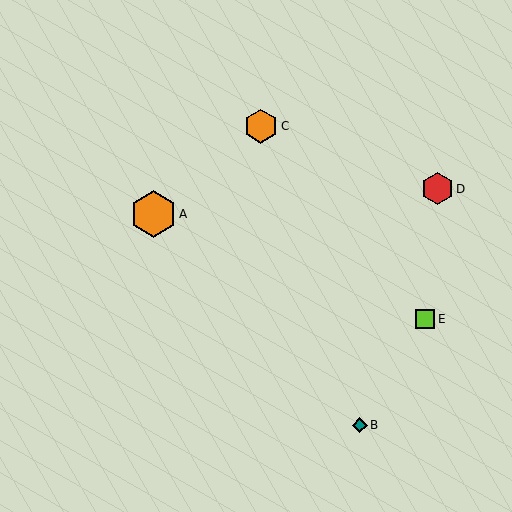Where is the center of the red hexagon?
The center of the red hexagon is at (437, 189).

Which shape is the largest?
The orange hexagon (labeled A) is the largest.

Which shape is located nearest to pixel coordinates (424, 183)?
The red hexagon (labeled D) at (437, 189) is nearest to that location.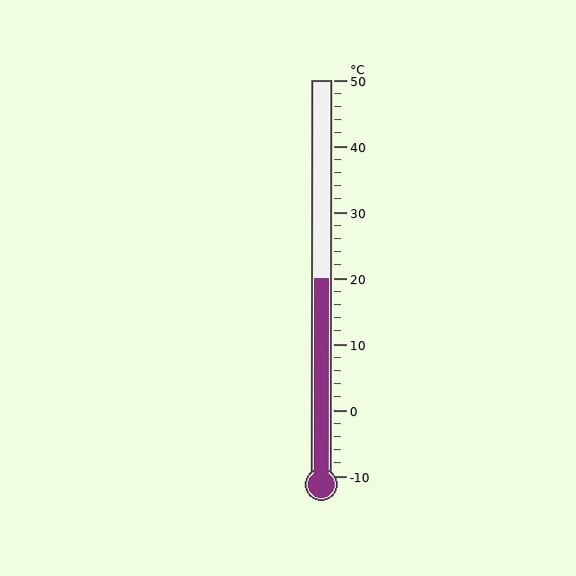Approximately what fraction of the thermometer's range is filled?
The thermometer is filled to approximately 50% of its range.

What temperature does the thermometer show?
The thermometer shows approximately 20°C.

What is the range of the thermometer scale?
The thermometer scale ranges from -10°C to 50°C.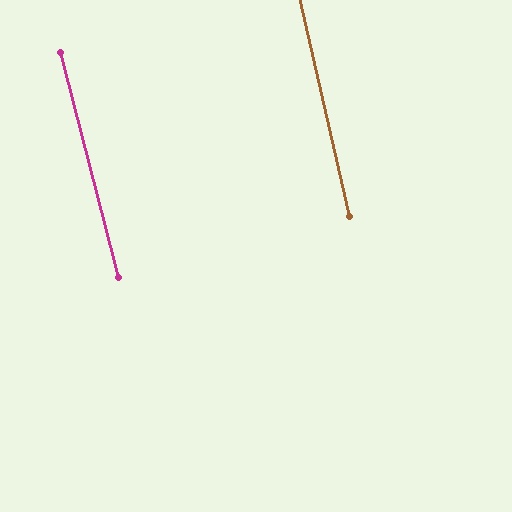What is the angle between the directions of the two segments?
Approximately 2 degrees.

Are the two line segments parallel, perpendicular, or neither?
Parallel — their directions differ by only 1.6°.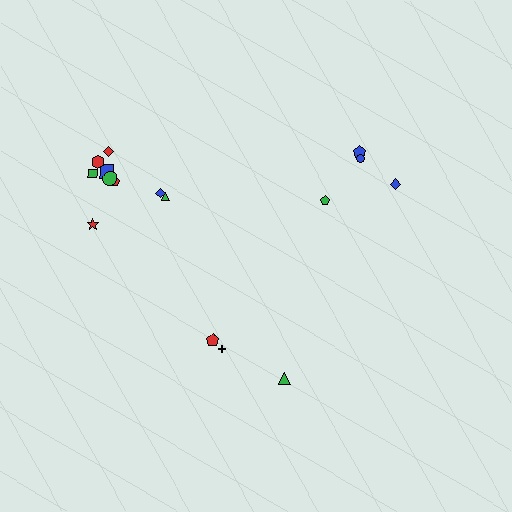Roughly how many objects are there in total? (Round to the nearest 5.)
Roughly 15 objects in total.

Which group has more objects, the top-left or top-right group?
The top-left group.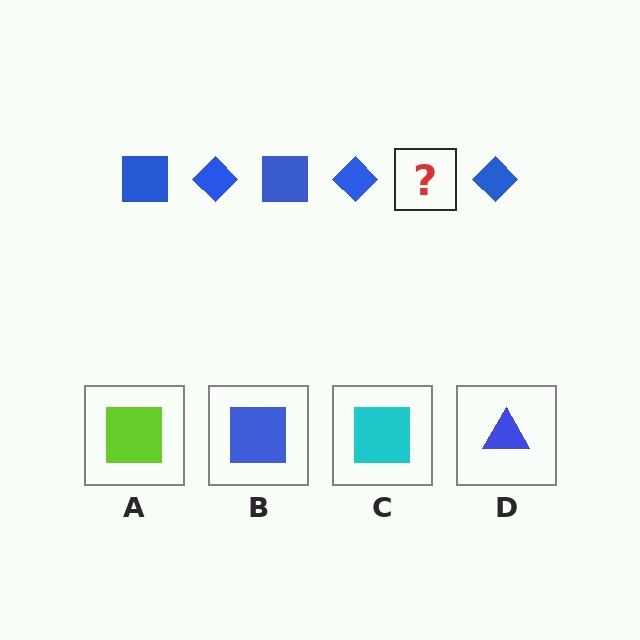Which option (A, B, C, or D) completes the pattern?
B.